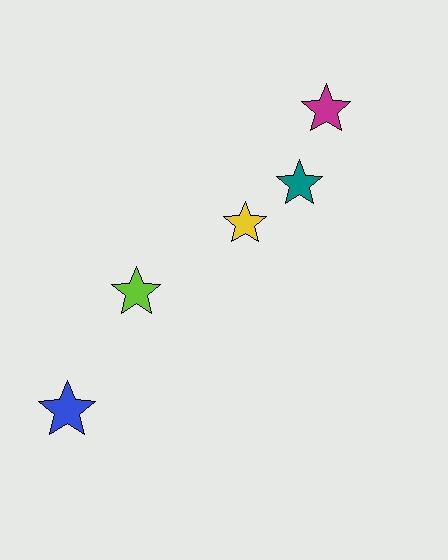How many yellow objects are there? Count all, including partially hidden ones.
There is 1 yellow object.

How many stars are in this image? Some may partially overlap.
There are 5 stars.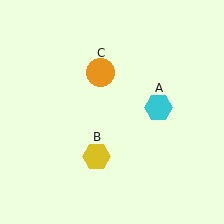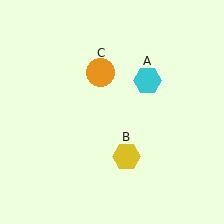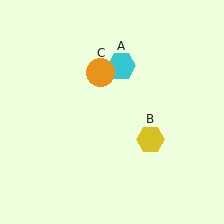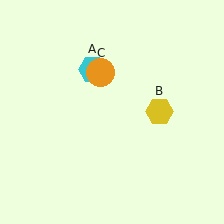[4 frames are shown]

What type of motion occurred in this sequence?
The cyan hexagon (object A), yellow hexagon (object B) rotated counterclockwise around the center of the scene.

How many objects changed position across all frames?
2 objects changed position: cyan hexagon (object A), yellow hexagon (object B).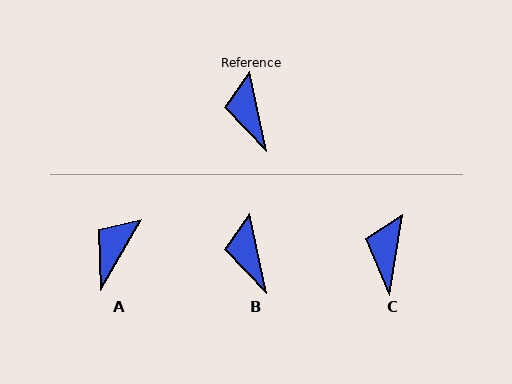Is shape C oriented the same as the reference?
No, it is off by about 21 degrees.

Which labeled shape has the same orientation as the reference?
B.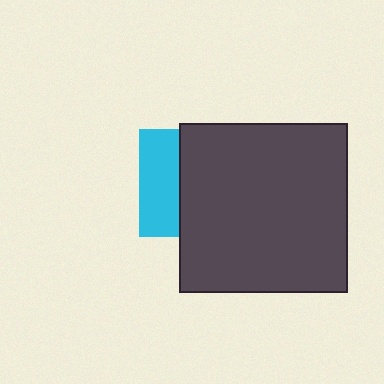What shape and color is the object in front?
The object in front is a dark gray square.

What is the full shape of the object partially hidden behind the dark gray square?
The partially hidden object is a cyan square.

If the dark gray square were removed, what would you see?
You would see the complete cyan square.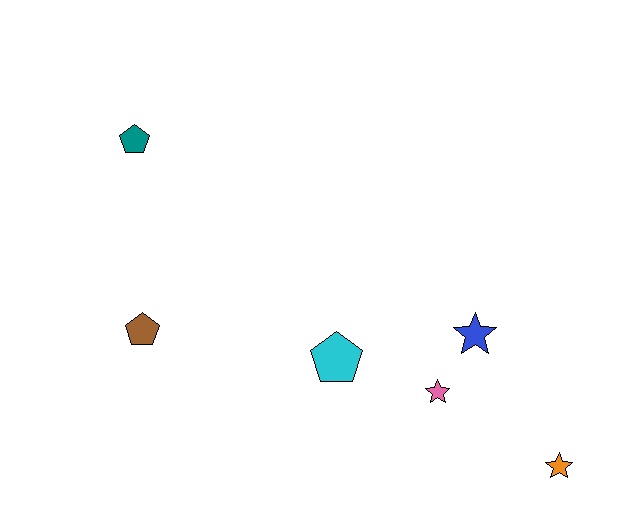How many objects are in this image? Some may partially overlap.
There are 6 objects.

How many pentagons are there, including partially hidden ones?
There are 3 pentagons.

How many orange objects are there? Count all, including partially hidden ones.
There is 1 orange object.